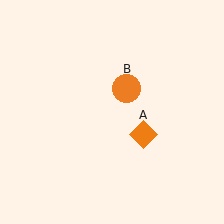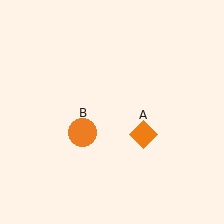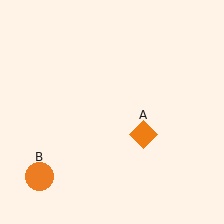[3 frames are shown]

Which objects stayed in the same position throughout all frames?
Orange diamond (object A) remained stationary.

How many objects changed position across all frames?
1 object changed position: orange circle (object B).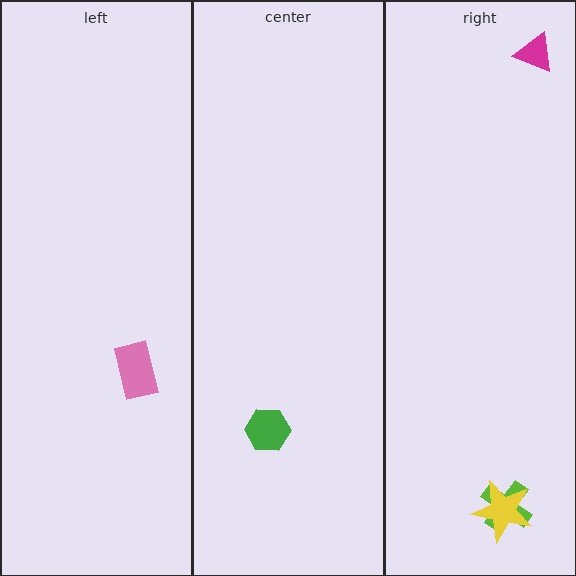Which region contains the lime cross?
The right region.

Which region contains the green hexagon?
The center region.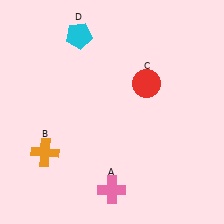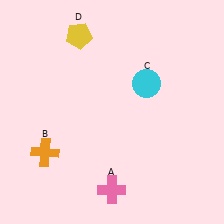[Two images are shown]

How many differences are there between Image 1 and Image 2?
There are 2 differences between the two images.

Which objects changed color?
C changed from red to cyan. D changed from cyan to yellow.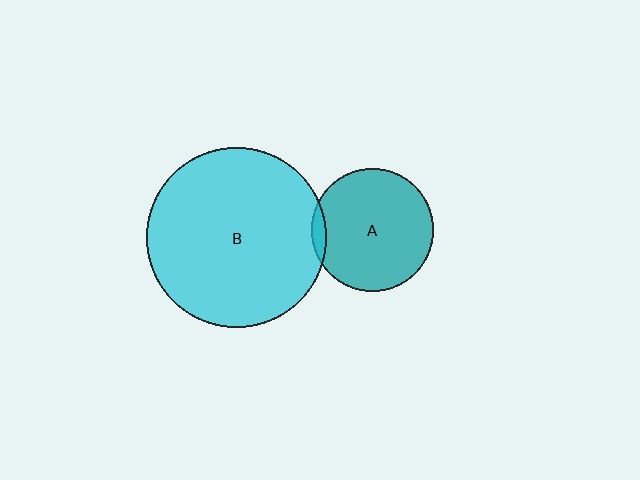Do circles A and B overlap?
Yes.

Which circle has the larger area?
Circle B (cyan).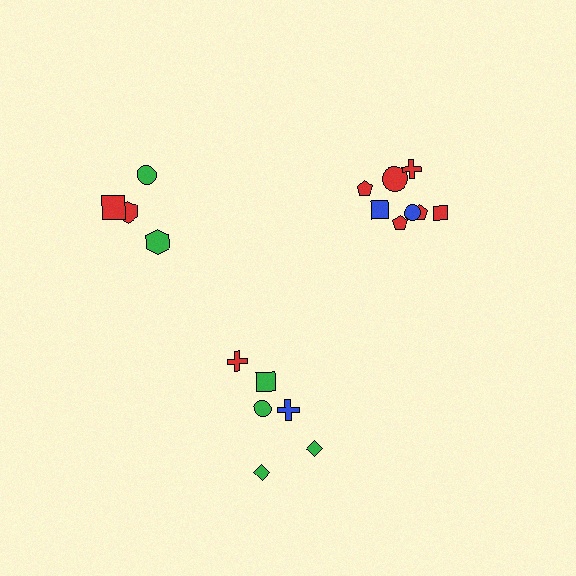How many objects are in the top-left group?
There are 4 objects.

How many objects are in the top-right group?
There are 8 objects.